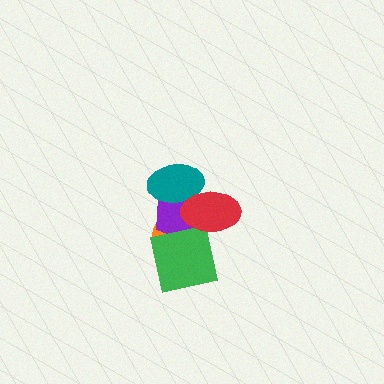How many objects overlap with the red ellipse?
3 objects overlap with the red ellipse.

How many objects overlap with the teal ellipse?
3 objects overlap with the teal ellipse.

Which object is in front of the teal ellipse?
The red ellipse is in front of the teal ellipse.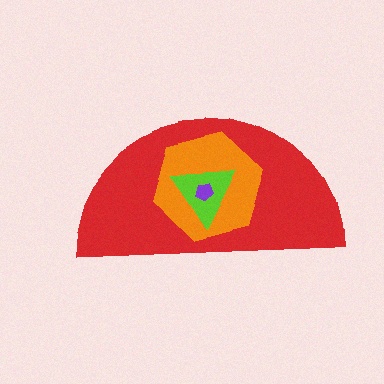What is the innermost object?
The purple pentagon.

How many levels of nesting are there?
4.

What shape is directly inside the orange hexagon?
The lime triangle.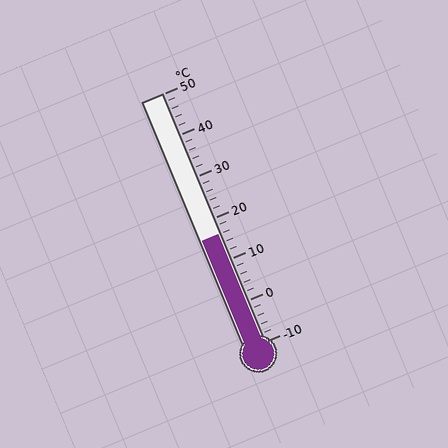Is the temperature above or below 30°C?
The temperature is below 30°C.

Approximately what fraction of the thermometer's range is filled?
The thermometer is filled to approximately 45% of its range.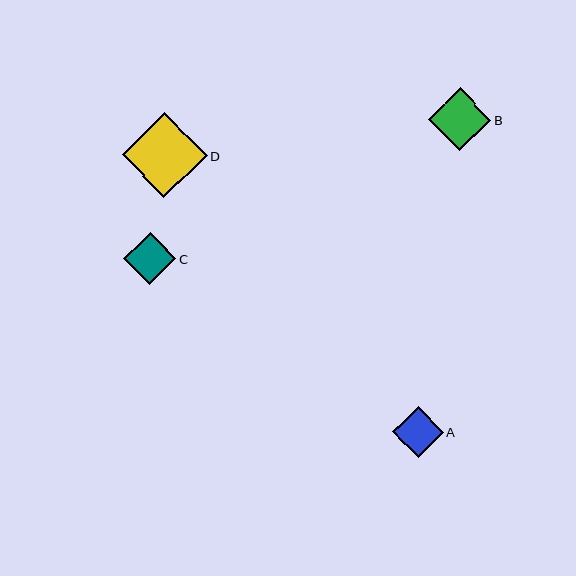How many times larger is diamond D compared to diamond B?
Diamond D is approximately 1.4 times the size of diamond B.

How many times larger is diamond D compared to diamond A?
Diamond D is approximately 1.7 times the size of diamond A.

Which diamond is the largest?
Diamond D is the largest with a size of approximately 85 pixels.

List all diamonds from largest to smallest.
From largest to smallest: D, B, C, A.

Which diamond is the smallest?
Diamond A is the smallest with a size of approximately 51 pixels.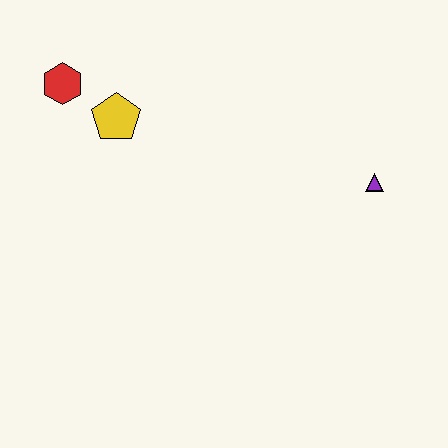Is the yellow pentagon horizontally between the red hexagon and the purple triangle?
Yes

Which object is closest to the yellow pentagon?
The red hexagon is closest to the yellow pentagon.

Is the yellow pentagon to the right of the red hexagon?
Yes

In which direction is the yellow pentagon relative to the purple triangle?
The yellow pentagon is to the left of the purple triangle.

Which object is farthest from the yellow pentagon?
The purple triangle is farthest from the yellow pentagon.